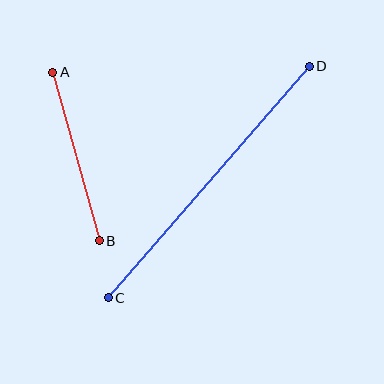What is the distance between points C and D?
The distance is approximately 307 pixels.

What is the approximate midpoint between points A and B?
The midpoint is at approximately (76, 156) pixels.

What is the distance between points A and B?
The distance is approximately 175 pixels.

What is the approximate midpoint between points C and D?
The midpoint is at approximately (209, 182) pixels.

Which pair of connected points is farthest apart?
Points C and D are farthest apart.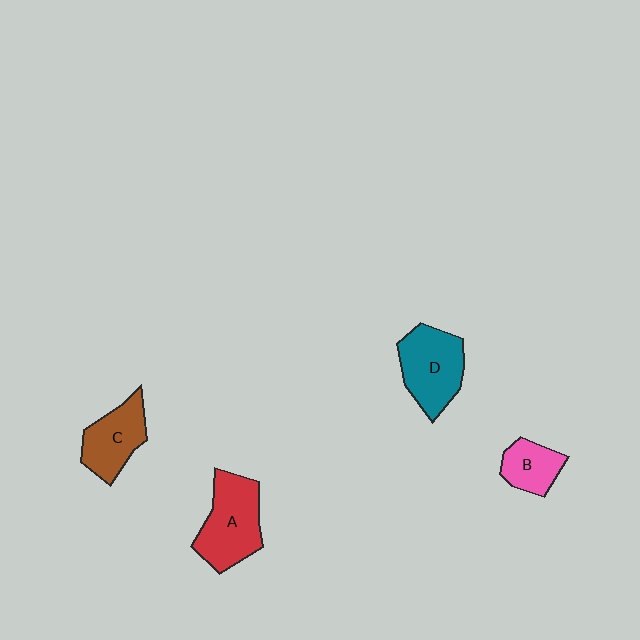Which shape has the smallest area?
Shape B (pink).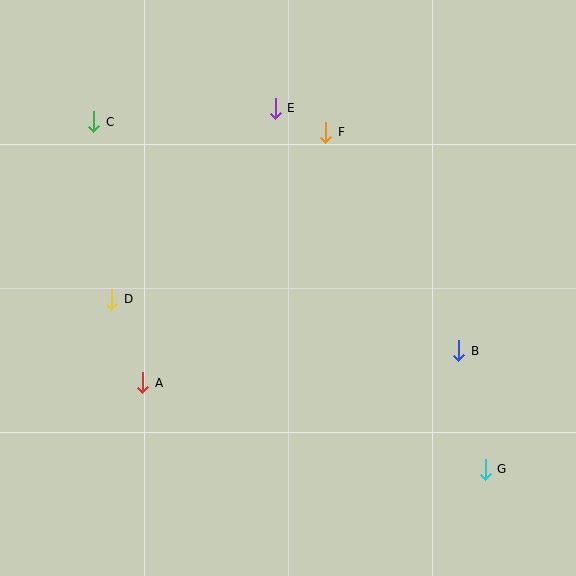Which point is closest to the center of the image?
Point F at (326, 132) is closest to the center.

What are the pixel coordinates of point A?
Point A is at (143, 383).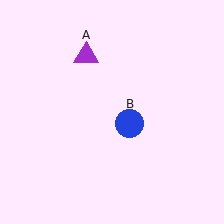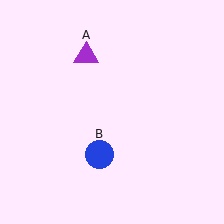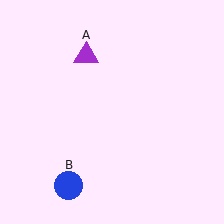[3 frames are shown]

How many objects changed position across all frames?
1 object changed position: blue circle (object B).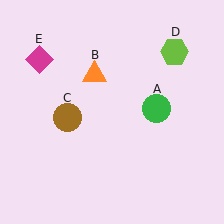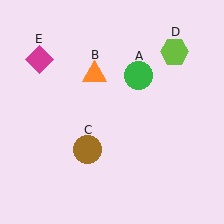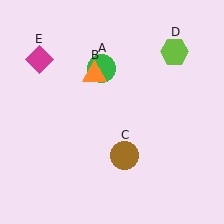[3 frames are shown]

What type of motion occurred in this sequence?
The green circle (object A), brown circle (object C) rotated counterclockwise around the center of the scene.